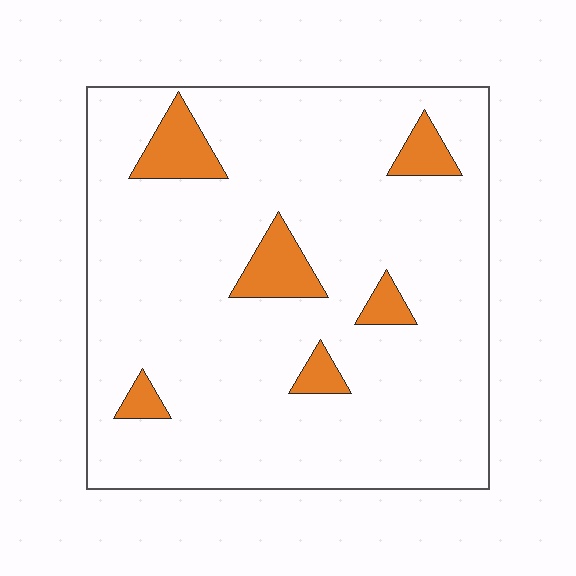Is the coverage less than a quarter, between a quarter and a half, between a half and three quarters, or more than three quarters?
Less than a quarter.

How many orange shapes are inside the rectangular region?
6.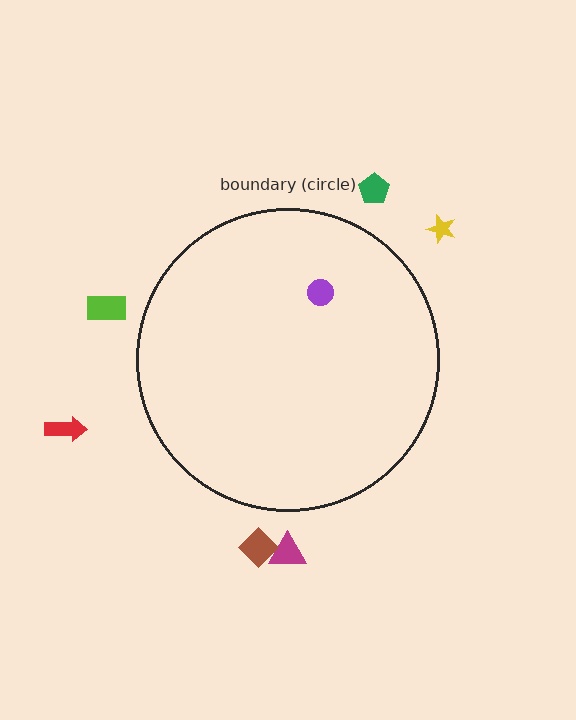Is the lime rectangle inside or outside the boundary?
Outside.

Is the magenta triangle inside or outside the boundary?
Outside.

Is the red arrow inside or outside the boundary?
Outside.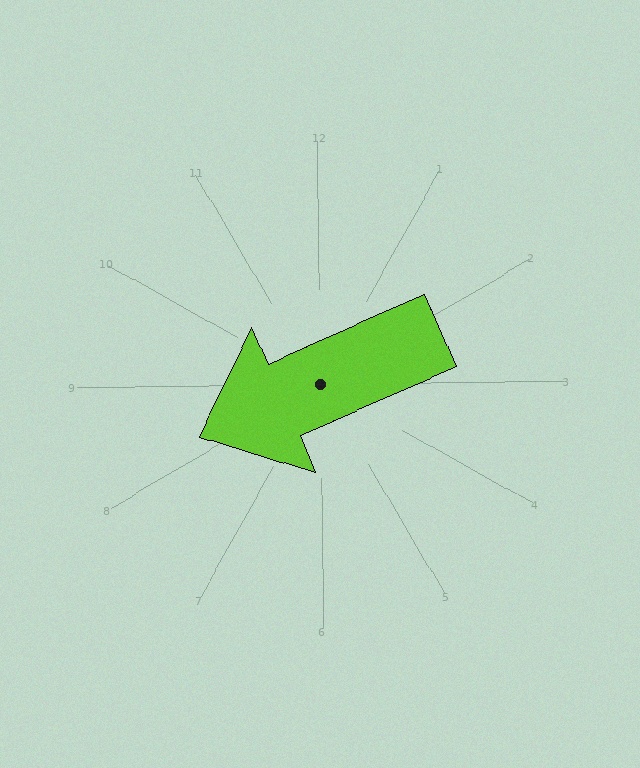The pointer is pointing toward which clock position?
Roughly 8 o'clock.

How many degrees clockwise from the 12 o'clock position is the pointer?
Approximately 247 degrees.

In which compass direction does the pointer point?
Southwest.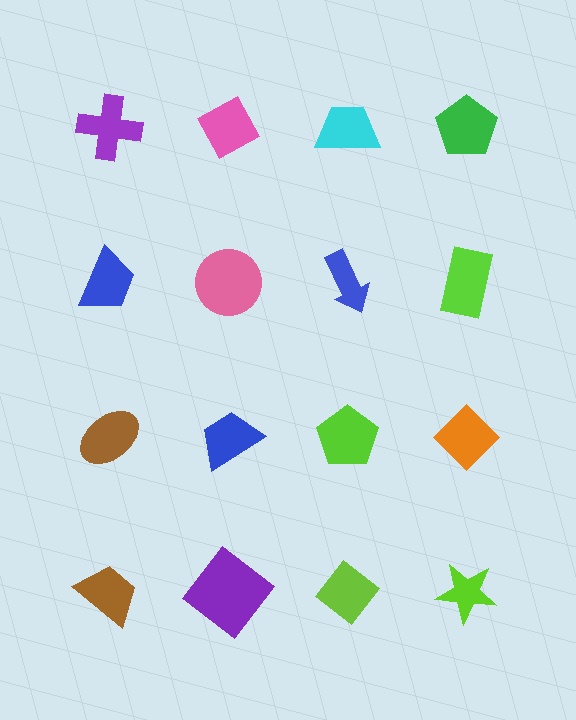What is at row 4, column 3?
A lime diamond.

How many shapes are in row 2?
4 shapes.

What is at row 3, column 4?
An orange diamond.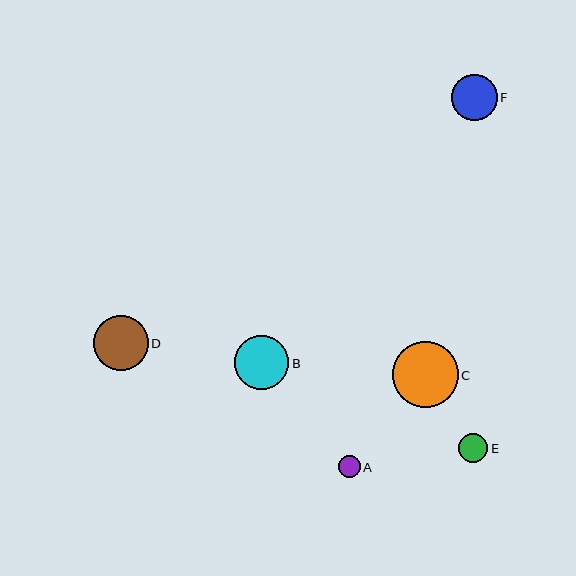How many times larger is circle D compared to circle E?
Circle D is approximately 1.9 times the size of circle E.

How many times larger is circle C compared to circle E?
Circle C is approximately 2.3 times the size of circle E.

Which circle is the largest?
Circle C is the largest with a size of approximately 66 pixels.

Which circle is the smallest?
Circle A is the smallest with a size of approximately 22 pixels.